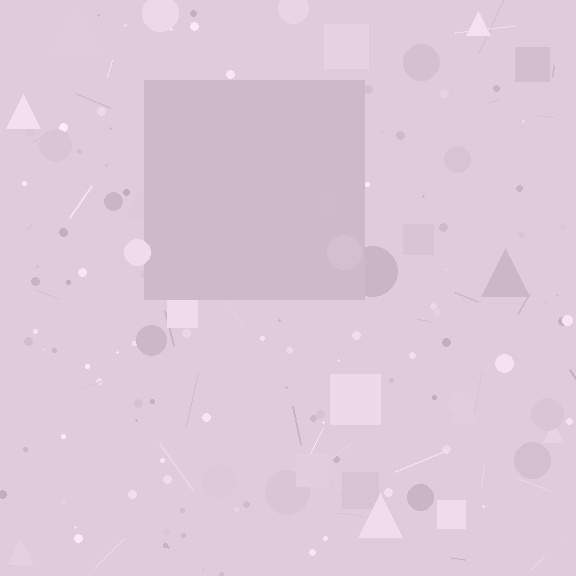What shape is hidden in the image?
A square is hidden in the image.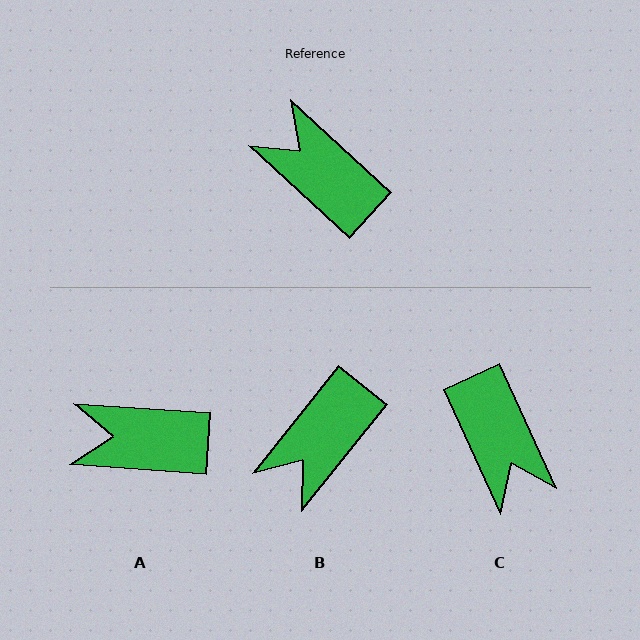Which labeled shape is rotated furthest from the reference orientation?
C, about 157 degrees away.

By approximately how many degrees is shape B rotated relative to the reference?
Approximately 94 degrees counter-clockwise.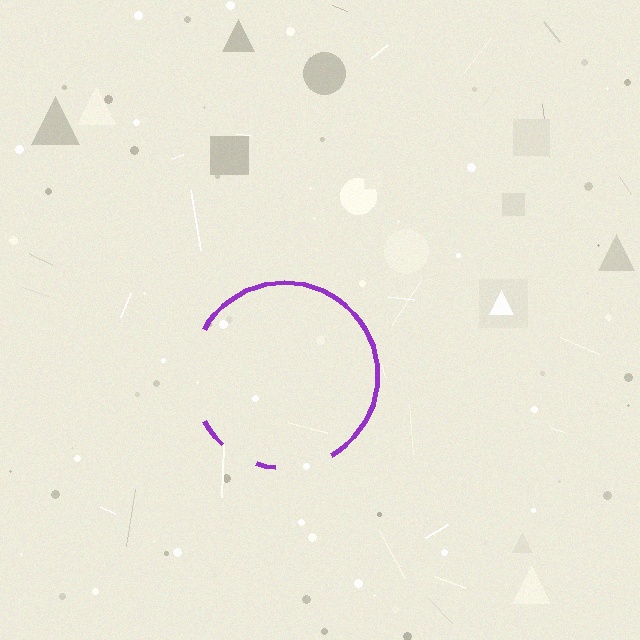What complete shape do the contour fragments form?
The contour fragments form a circle.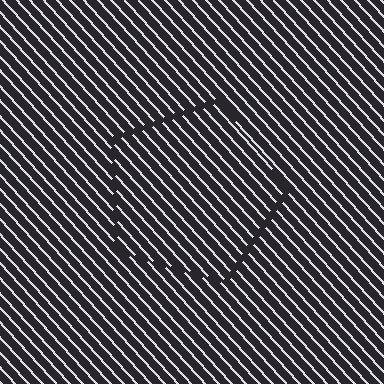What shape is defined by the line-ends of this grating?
An illusory pentagon. The interior of the shape contains the same grating, shifted by half a period — the contour is defined by the phase discontinuity where line-ends from the inner and outer gratings abut.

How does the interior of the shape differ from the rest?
The interior of the shape contains the same grating, shifted by half a period — the contour is defined by the phase discontinuity where line-ends from the inner and outer gratings abut.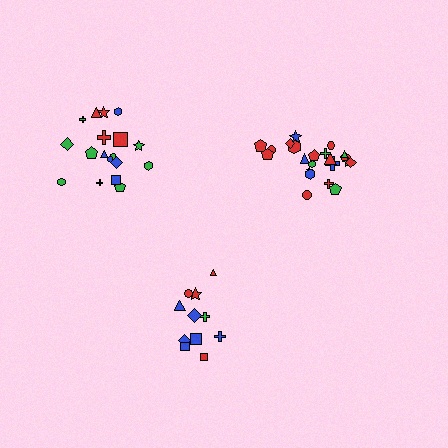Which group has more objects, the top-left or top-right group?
The top-right group.